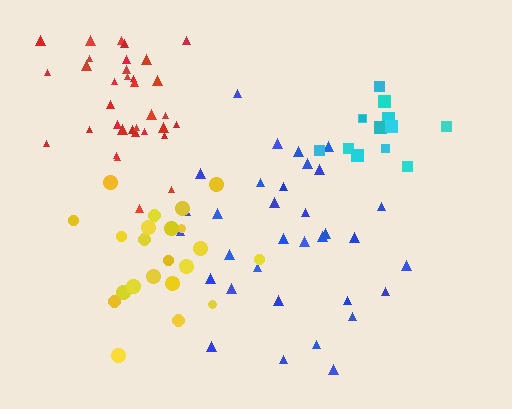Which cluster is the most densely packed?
Cyan.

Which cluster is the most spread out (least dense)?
Yellow.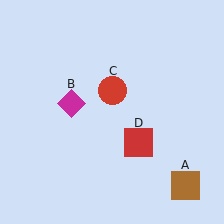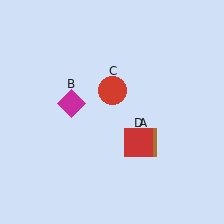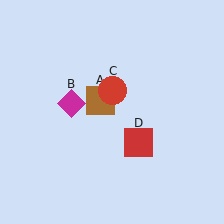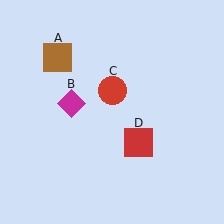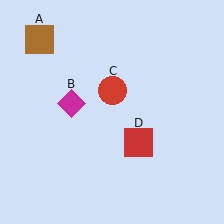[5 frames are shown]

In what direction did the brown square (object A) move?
The brown square (object A) moved up and to the left.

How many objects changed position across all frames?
1 object changed position: brown square (object A).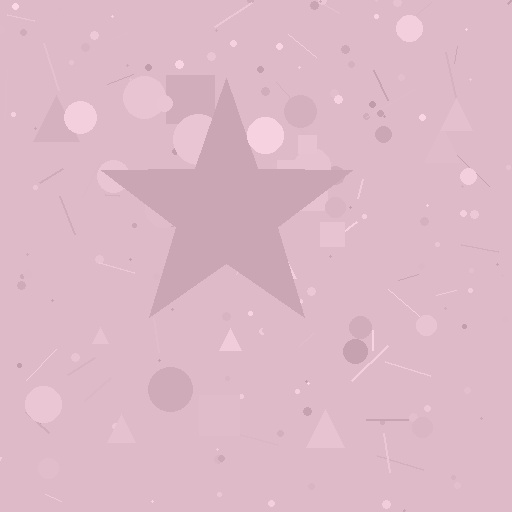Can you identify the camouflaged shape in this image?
The camouflaged shape is a star.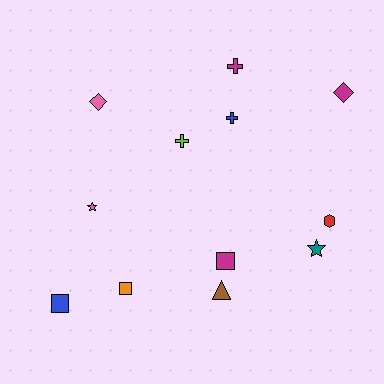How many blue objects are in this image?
There are 2 blue objects.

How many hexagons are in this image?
There is 1 hexagon.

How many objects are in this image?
There are 12 objects.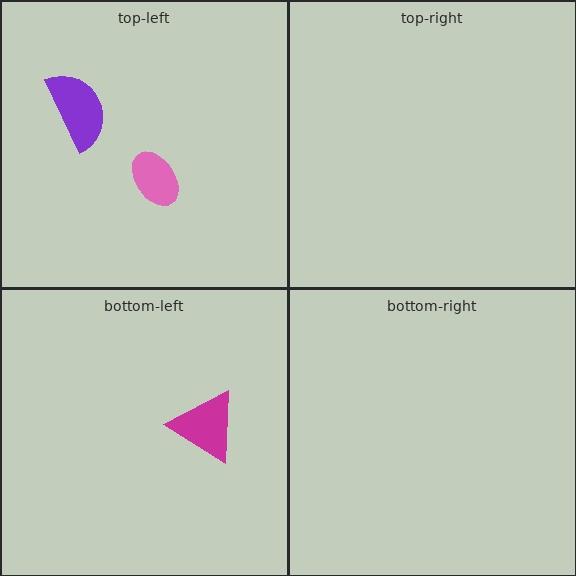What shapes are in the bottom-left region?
The magenta triangle.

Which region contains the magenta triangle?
The bottom-left region.